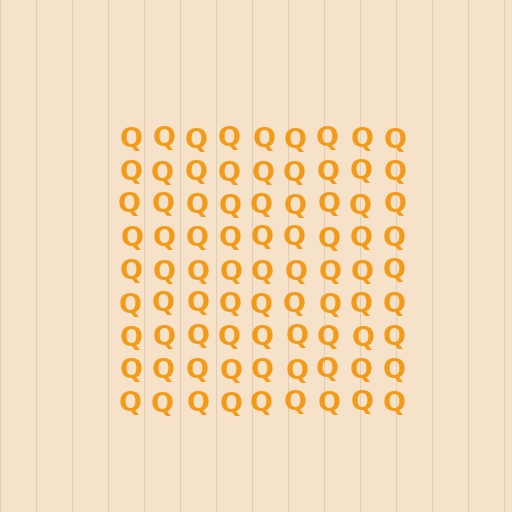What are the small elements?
The small elements are letter Q's.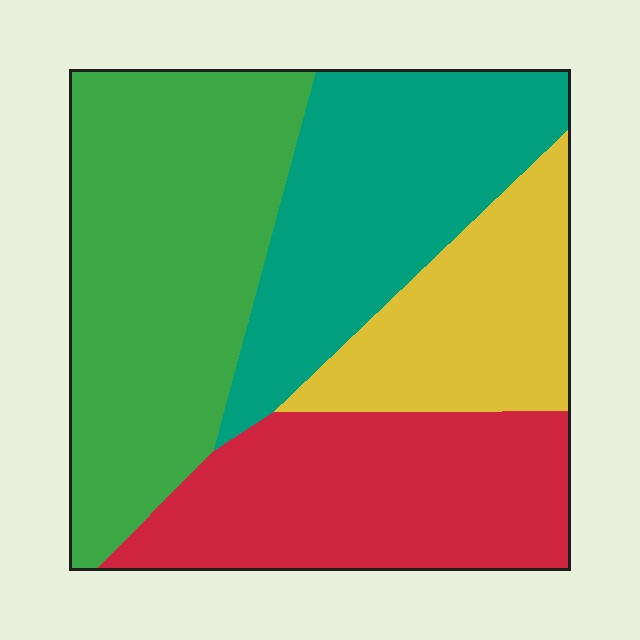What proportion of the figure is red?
Red takes up about one quarter (1/4) of the figure.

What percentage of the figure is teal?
Teal takes up about one quarter (1/4) of the figure.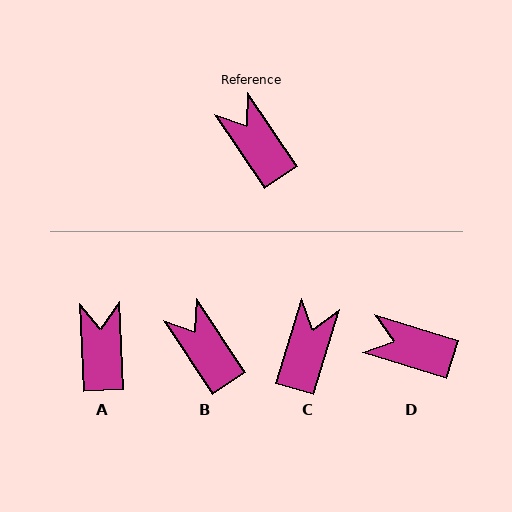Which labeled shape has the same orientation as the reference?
B.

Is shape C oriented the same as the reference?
No, it is off by about 51 degrees.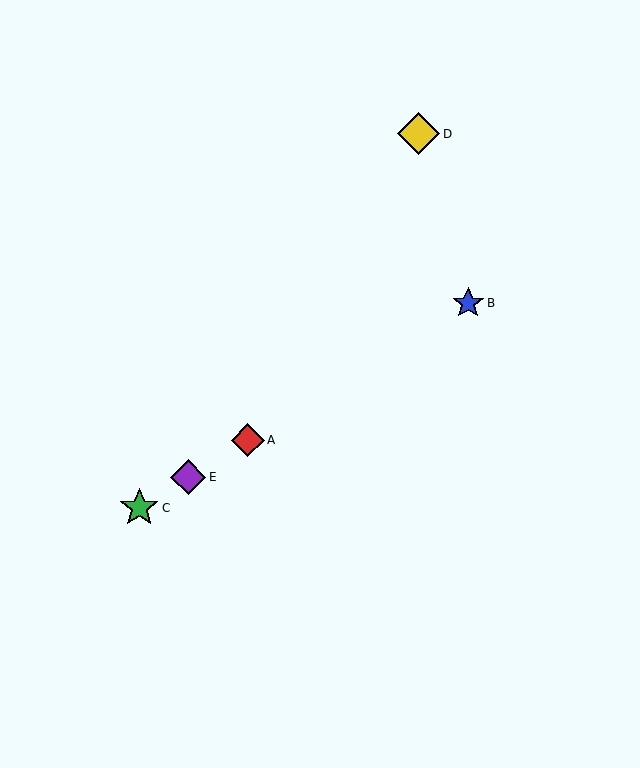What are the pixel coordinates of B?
Object B is at (468, 303).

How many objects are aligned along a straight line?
4 objects (A, B, C, E) are aligned along a straight line.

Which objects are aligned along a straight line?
Objects A, B, C, E are aligned along a straight line.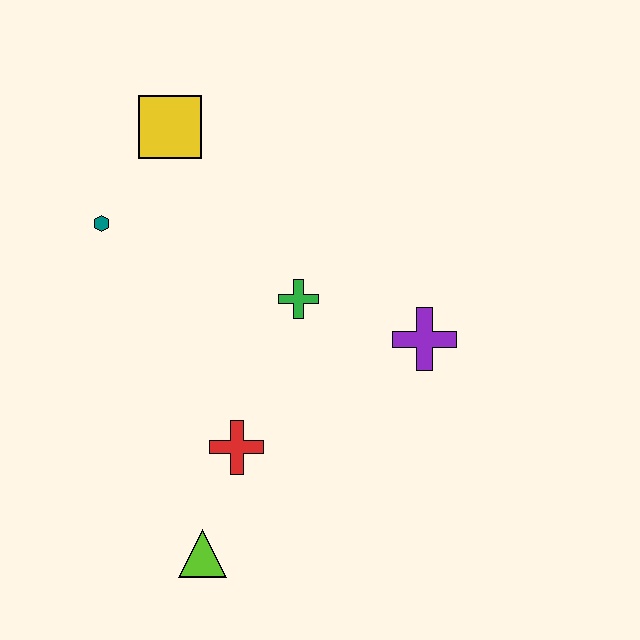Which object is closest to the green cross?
The purple cross is closest to the green cross.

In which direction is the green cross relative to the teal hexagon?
The green cross is to the right of the teal hexagon.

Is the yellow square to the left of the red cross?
Yes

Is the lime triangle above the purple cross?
No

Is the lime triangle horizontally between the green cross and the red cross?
No